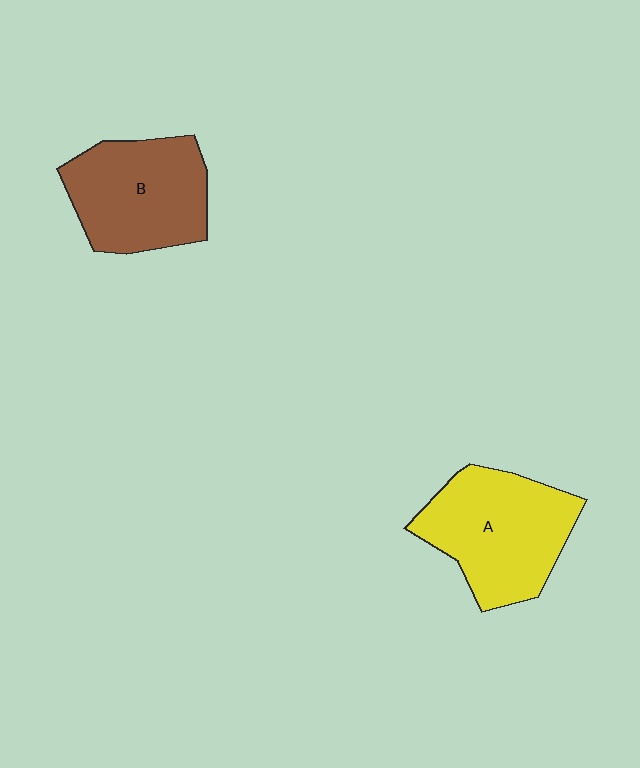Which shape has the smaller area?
Shape B (brown).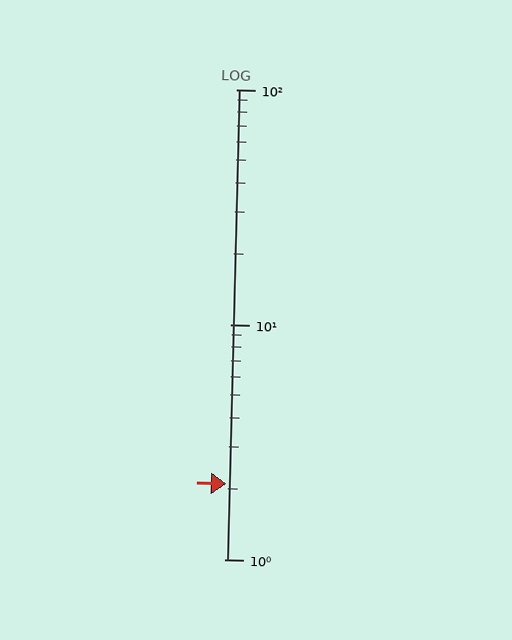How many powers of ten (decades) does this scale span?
The scale spans 2 decades, from 1 to 100.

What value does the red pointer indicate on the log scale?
The pointer indicates approximately 2.1.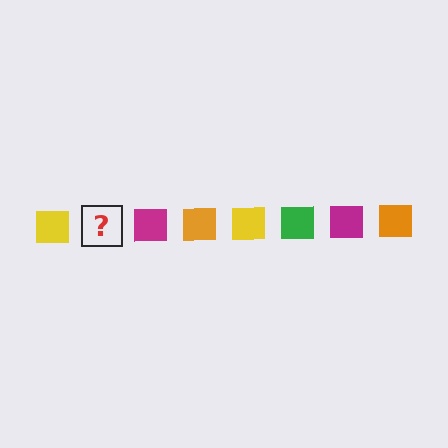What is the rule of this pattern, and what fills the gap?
The rule is that the pattern cycles through yellow, green, magenta, orange squares. The gap should be filled with a green square.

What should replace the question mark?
The question mark should be replaced with a green square.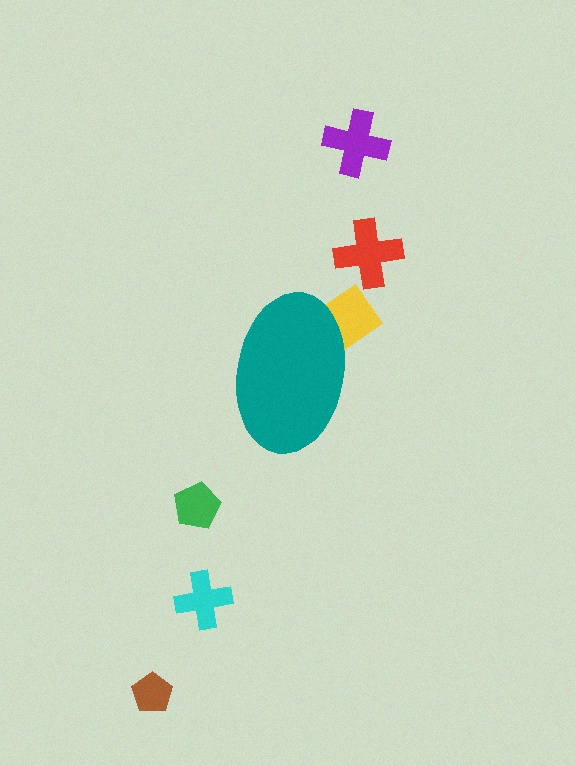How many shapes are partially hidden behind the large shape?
1 shape is partially hidden.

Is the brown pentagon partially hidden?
No, the brown pentagon is fully visible.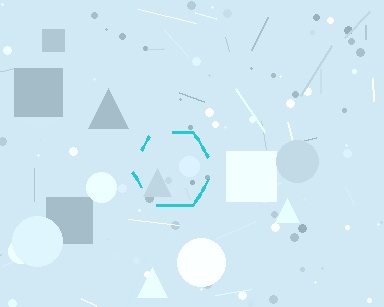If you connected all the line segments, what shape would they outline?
They would outline a hexagon.